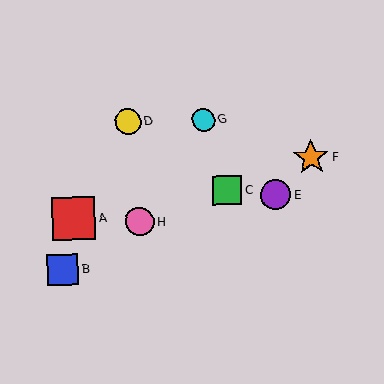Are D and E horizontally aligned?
No, D is at y≈122 and E is at y≈195.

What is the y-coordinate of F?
Object F is at y≈157.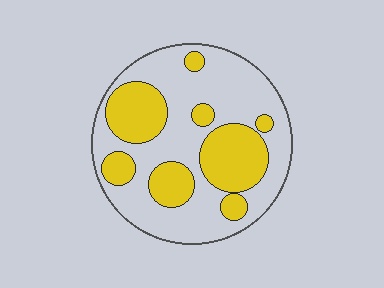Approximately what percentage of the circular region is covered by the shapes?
Approximately 35%.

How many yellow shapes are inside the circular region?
8.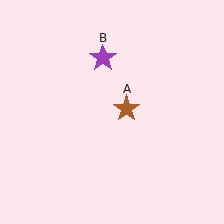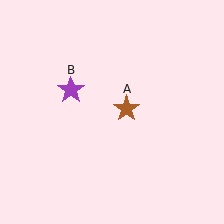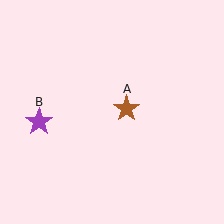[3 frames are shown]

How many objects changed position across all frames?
1 object changed position: purple star (object B).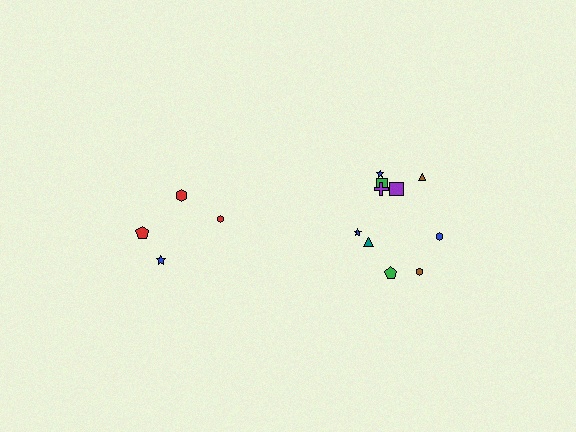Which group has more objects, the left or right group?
The right group.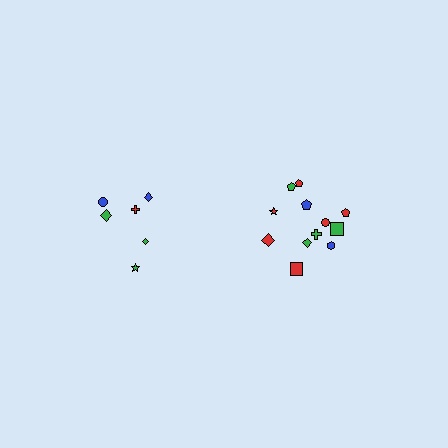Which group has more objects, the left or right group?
The right group.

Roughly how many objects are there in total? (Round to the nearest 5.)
Roughly 20 objects in total.